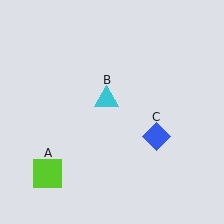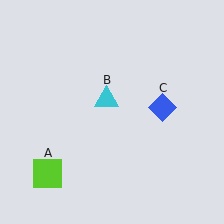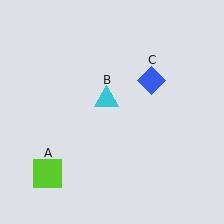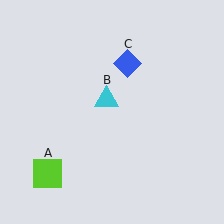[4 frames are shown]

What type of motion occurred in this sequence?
The blue diamond (object C) rotated counterclockwise around the center of the scene.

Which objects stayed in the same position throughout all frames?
Lime square (object A) and cyan triangle (object B) remained stationary.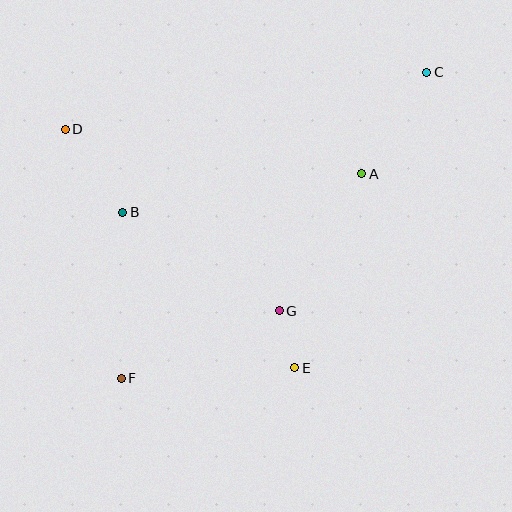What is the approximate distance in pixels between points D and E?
The distance between D and E is approximately 331 pixels.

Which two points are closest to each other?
Points E and G are closest to each other.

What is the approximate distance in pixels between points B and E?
The distance between B and E is approximately 232 pixels.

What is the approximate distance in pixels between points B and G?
The distance between B and G is approximately 185 pixels.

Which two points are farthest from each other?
Points C and F are farthest from each other.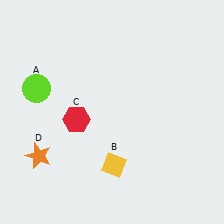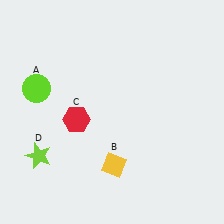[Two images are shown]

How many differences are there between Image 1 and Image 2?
There is 1 difference between the two images.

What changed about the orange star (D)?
In Image 1, D is orange. In Image 2, it changed to lime.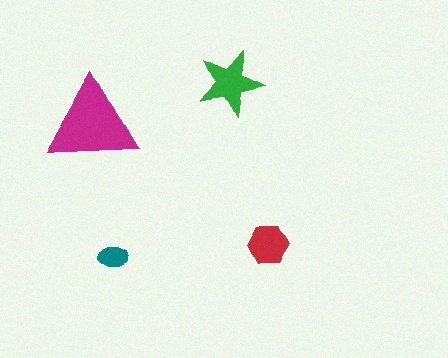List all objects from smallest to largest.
The teal ellipse, the red hexagon, the green star, the magenta triangle.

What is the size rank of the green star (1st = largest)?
2nd.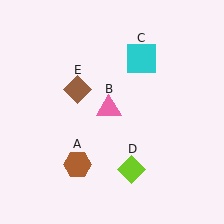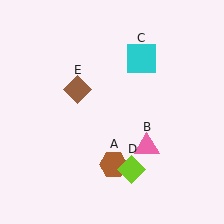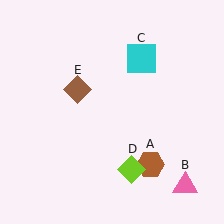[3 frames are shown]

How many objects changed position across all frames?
2 objects changed position: brown hexagon (object A), pink triangle (object B).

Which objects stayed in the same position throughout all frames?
Cyan square (object C) and lime diamond (object D) and brown diamond (object E) remained stationary.